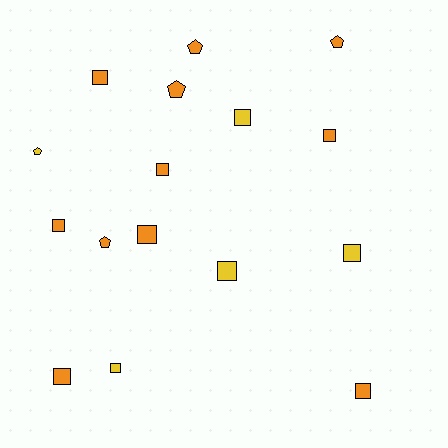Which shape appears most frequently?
Square, with 11 objects.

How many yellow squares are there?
There are 4 yellow squares.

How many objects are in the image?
There are 16 objects.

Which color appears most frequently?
Orange, with 11 objects.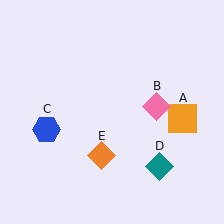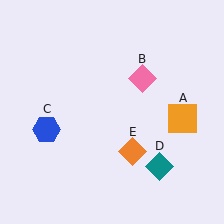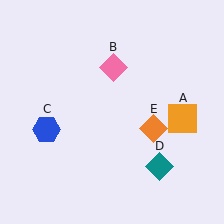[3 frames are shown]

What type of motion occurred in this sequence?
The pink diamond (object B), orange diamond (object E) rotated counterclockwise around the center of the scene.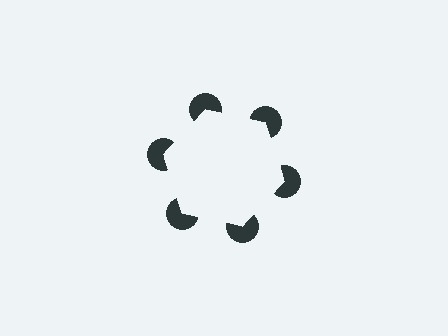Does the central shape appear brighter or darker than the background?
It typically appears slightly brighter than the background, even though no actual brightness change is drawn.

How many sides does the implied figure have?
6 sides.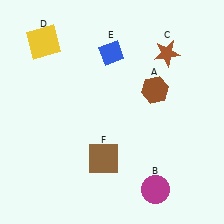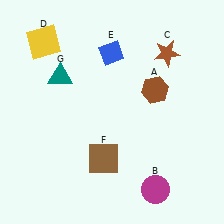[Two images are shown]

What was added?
A teal triangle (G) was added in Image 2.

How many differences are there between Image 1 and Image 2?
There is 1 difference between the two images.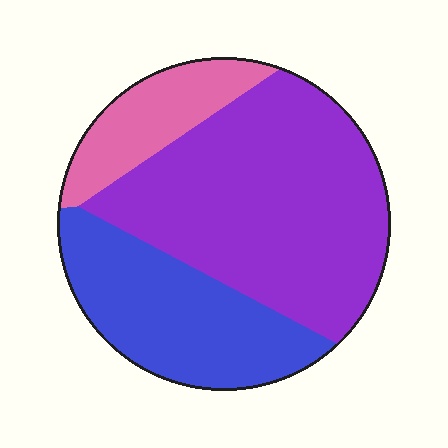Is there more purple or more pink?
Purple.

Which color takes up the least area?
Pink, at roughly 15%.